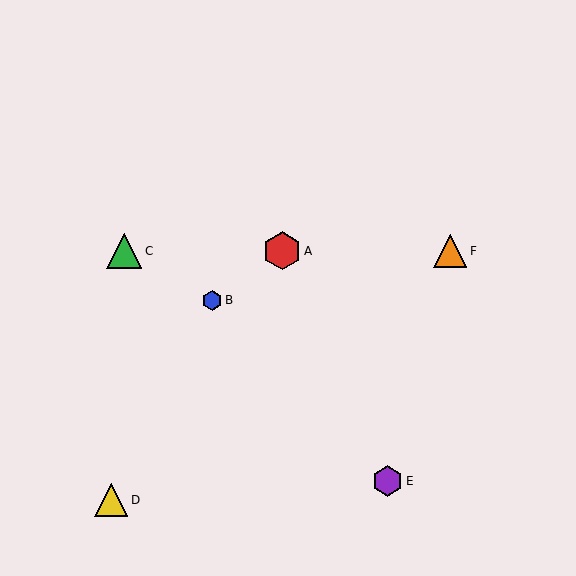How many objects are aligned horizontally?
3 objects (A, C, F) are aligned horizontally.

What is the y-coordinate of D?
Object D is at y≈500.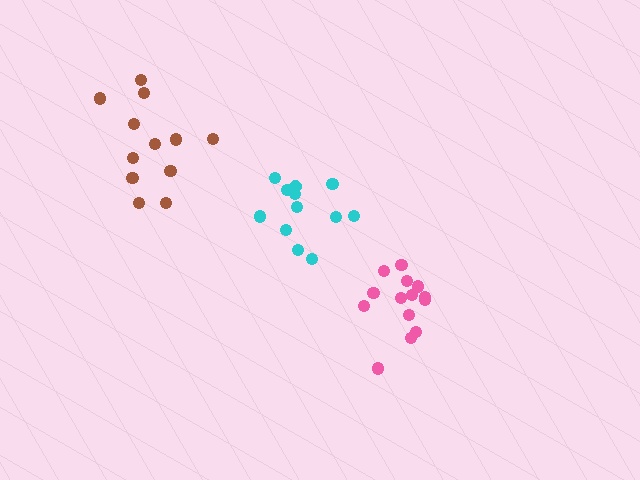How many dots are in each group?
Group 1: 14 dots, Group 2: 12 dots, Group 3: 12 dots (38 total).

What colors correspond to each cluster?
The clusters are colored: pink, brown, cyan.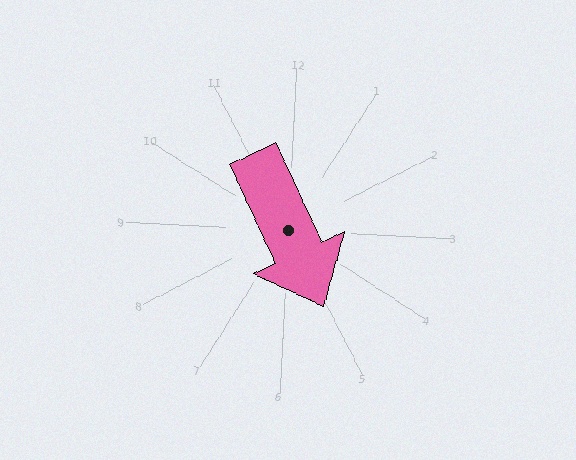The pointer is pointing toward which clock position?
Roughly 5 o'clock.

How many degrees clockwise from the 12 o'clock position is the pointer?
Approximately 152 degrees.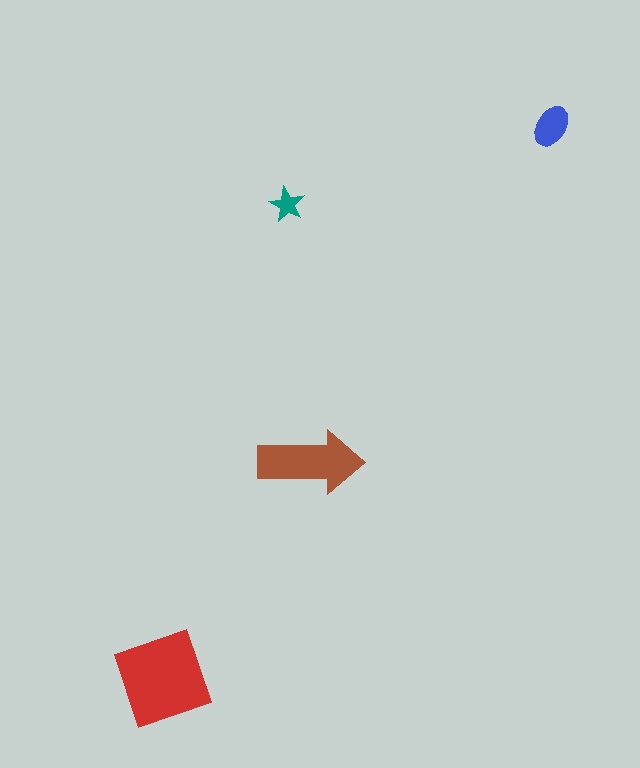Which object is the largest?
The red diamond.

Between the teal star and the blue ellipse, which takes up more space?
The blue ellipse.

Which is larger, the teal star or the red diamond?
The red diamond.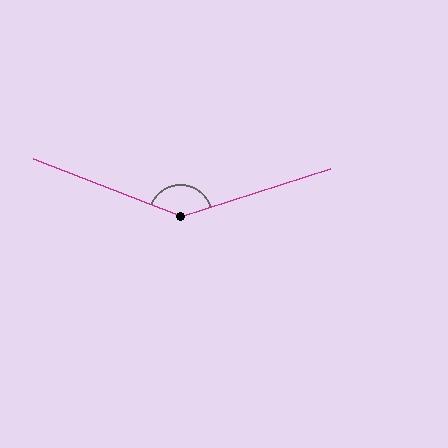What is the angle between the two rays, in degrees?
Approximately 141 degrees.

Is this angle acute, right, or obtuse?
It is obtuse.